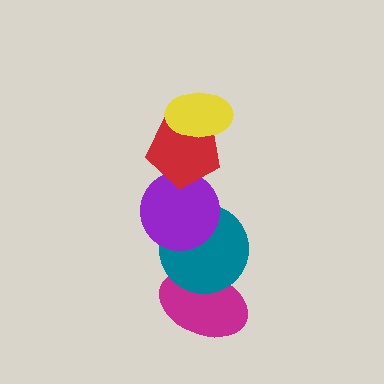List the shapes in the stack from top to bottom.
From top to bottom: the yellow ellipse, the red pentagon, the purple circle, the teal circle, the magenta ellipse.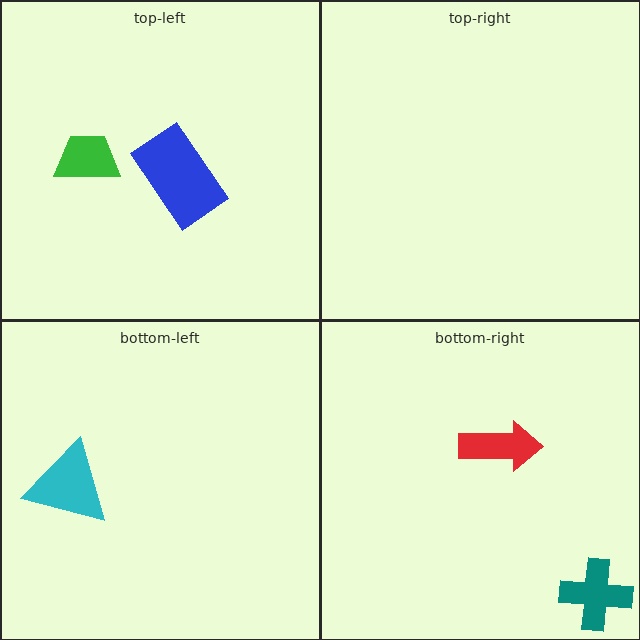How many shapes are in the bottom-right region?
2.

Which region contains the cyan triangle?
The bottom-left region.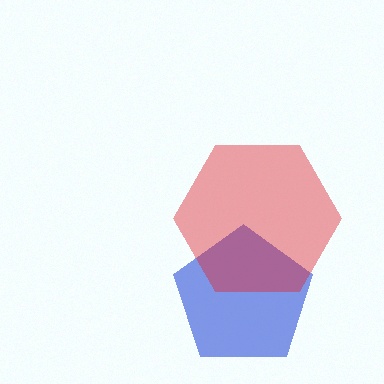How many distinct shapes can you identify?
There are 2 distinct shapes: a blue pentagon, a red hexagon.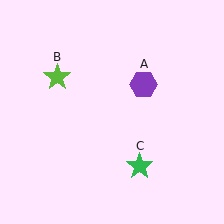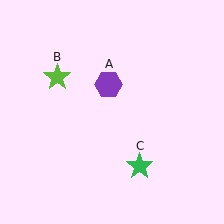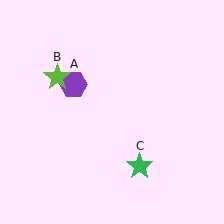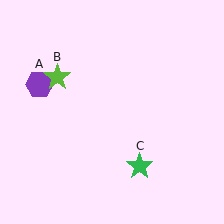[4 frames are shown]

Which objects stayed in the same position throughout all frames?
Lime star (object B) and green star (object C) remained stationary.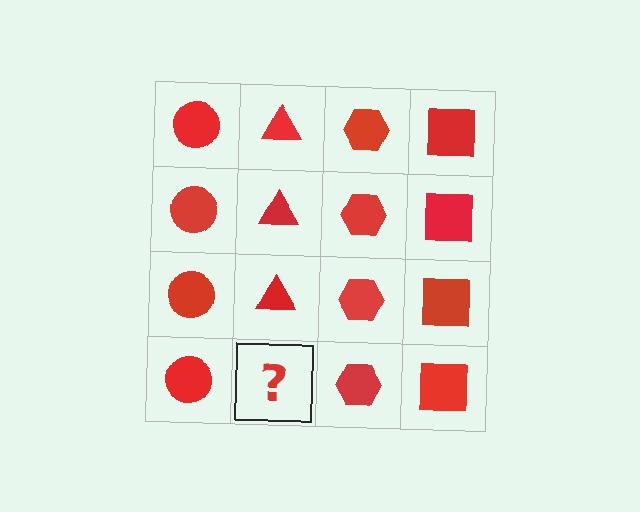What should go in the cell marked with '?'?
The missing cell should contain a red triangle.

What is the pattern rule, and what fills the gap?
The rule is that each column has a consistent shape. The gap should be filled with a red triangle.